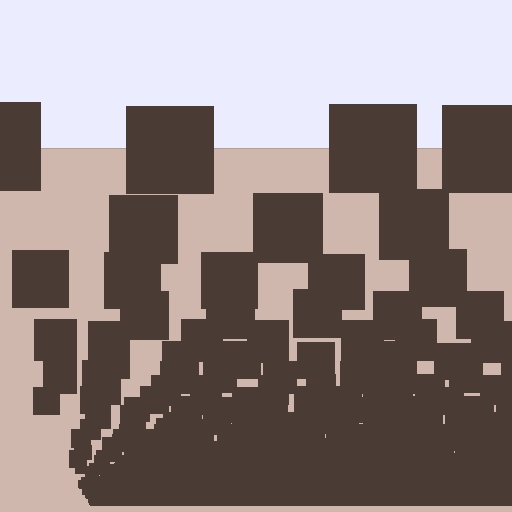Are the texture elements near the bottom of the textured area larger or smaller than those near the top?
Smaller. The gradient is inverted — elements near the bottom are smaller and denser.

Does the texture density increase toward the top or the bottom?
Density increases toward the bottom.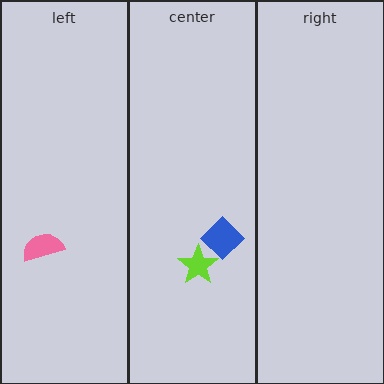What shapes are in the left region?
The pink semicircle.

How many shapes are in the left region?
1.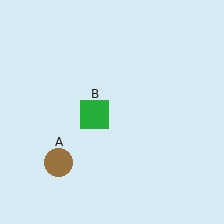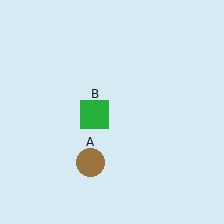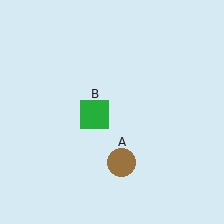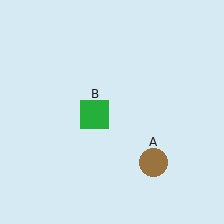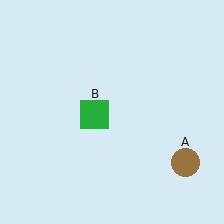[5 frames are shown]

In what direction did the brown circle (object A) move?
The brown circle (object A) moved right.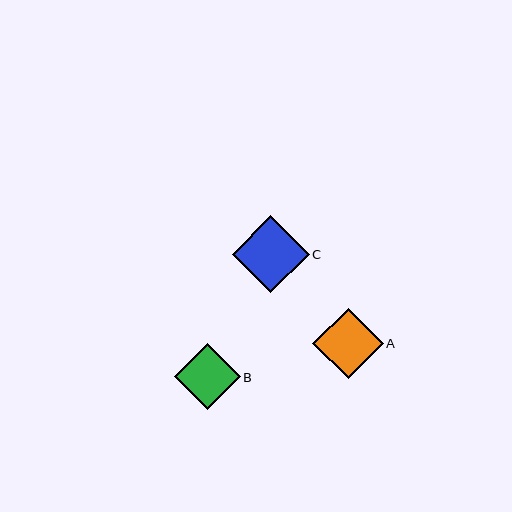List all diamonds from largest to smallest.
From largest to smallest: C, A, B.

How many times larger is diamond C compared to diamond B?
Diamond C is approximately 1.2 times the size of diamond B.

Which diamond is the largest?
Diamond C is the largest with a size of approximately 77 pixels.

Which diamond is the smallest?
Diamond B is the smallest with a size of approximately 66 pixels.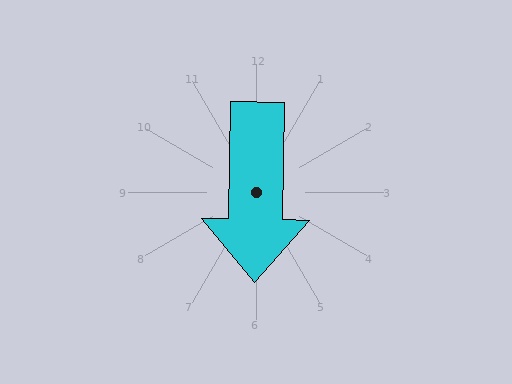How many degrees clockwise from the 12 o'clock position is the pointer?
Approximately 181 degrees.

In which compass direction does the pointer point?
South.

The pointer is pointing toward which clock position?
Roughly 6 o'clock.